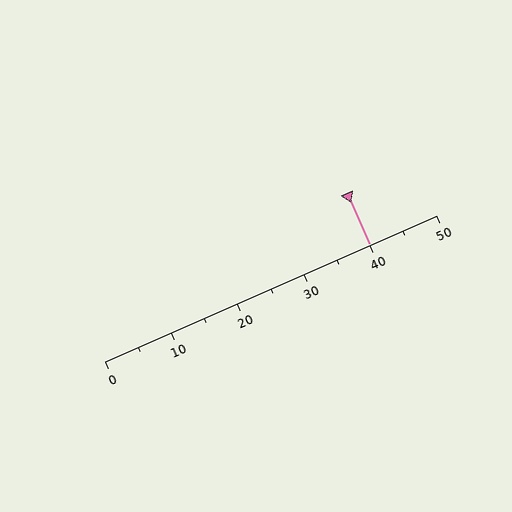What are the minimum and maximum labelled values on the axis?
The axis runs from 0 to 50.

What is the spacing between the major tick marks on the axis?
The major ticks are spaced 10 apart.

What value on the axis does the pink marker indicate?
The marker indicates approximately 40.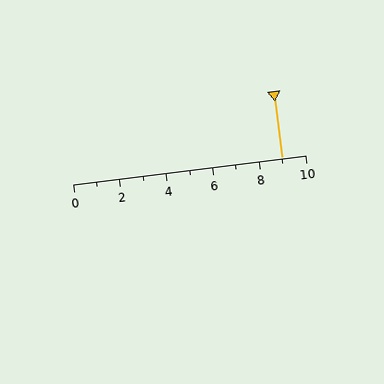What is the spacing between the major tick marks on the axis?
The major ticks are spaced 2 apart.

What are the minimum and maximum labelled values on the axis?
The axis runs from 0 to 10.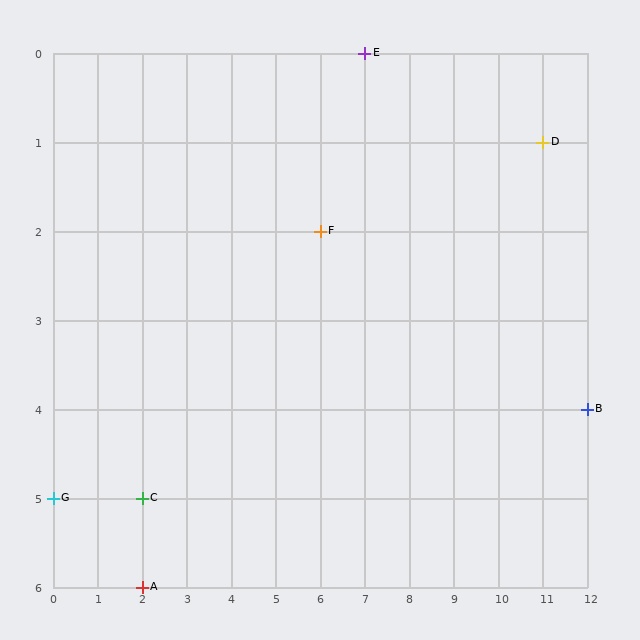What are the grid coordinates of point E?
Point E is at grid coordinates (7, 0).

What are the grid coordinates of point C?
Point C is at grid coordinates (2, 5).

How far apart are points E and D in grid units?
Points E and D are 4 columns and 1 row apart (about 4.1 grid units diagonally).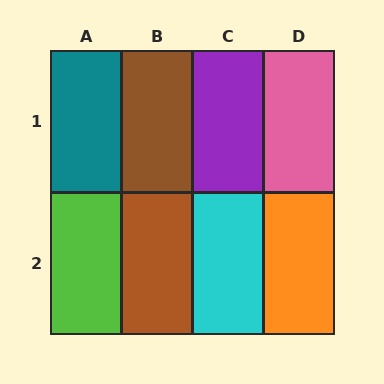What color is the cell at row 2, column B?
Brown.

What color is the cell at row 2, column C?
Cyan.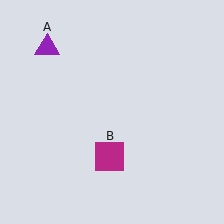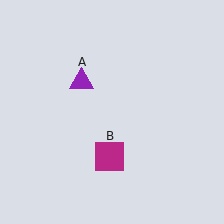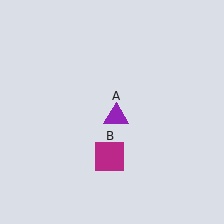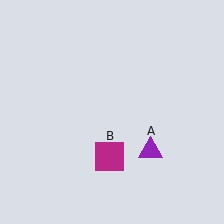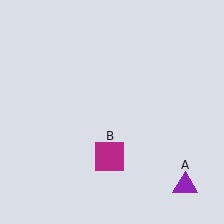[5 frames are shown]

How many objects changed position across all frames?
1 object changed position: purple triangle (object A).